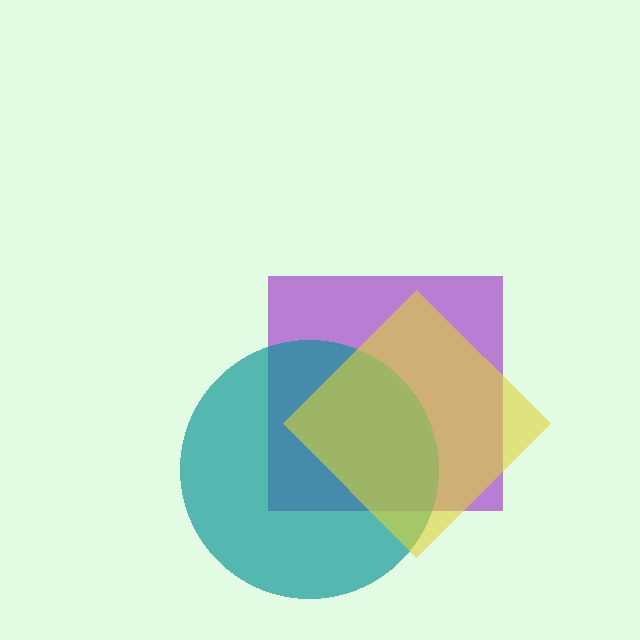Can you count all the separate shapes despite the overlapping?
Yes, there are 3 separate shapes.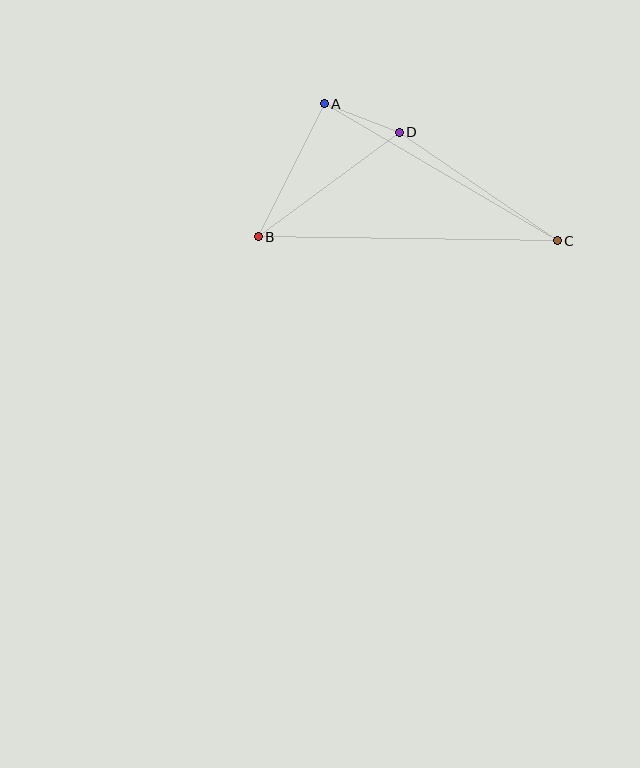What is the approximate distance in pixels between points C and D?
The distance between C and D is approximately 192 pixels.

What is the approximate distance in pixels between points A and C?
The distance between A and C is approximately 270 pixels.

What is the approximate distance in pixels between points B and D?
The distance between B and D is approximately 175 pixels.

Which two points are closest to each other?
Points A and D are closest to each other.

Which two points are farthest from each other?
Points B and C are farthest from each other.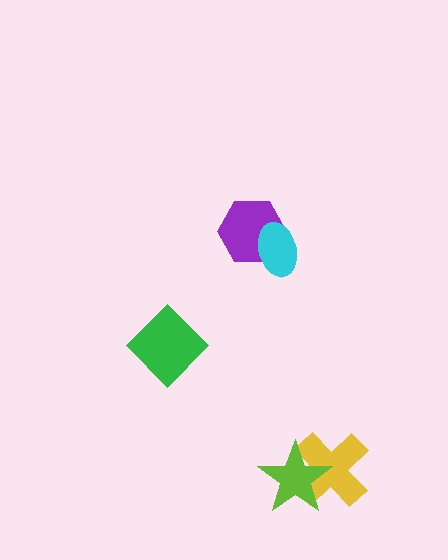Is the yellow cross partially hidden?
Yes, it is partially covered by another shape.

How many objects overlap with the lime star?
1 object overlaps with the lime star.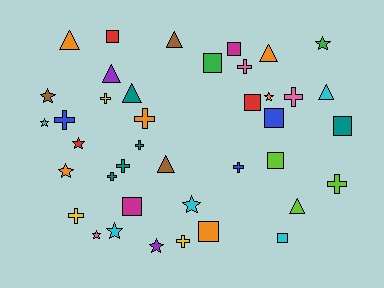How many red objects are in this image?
There are 3 red objects.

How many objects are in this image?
There are 40 objects.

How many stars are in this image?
There are 10 stars.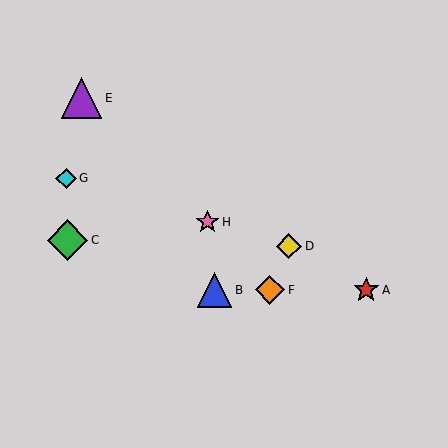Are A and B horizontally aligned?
Yes, both are at y≈290.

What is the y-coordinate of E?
Object E is at y≈98.